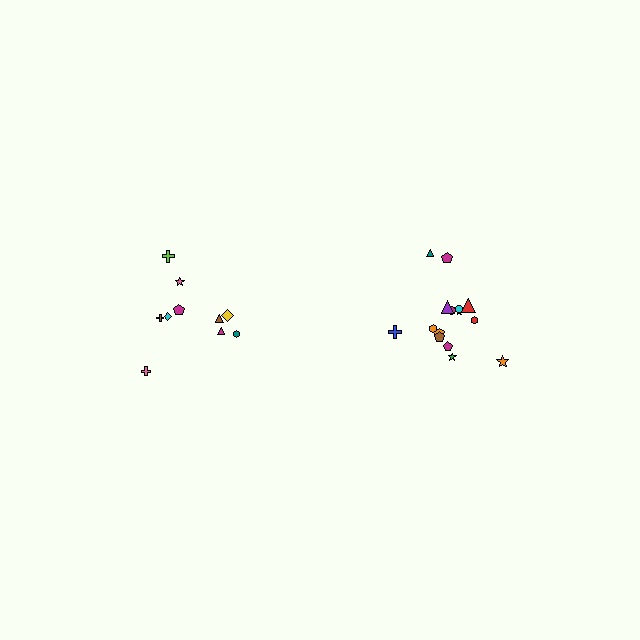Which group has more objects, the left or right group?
The right group.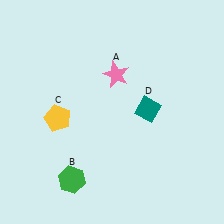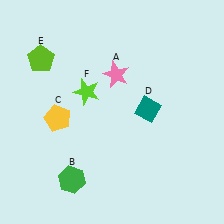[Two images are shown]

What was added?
A lime pentagon (E), a lime star (F) were added in Image 2.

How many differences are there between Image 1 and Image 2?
There are 2 differences between the two images.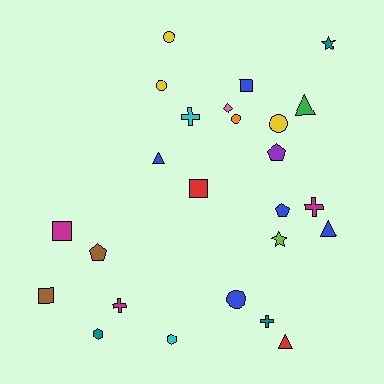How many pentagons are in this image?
There are 3 pentagons.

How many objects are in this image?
There are 25 objects.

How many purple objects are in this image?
There is 1 purple object.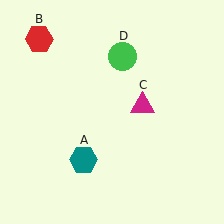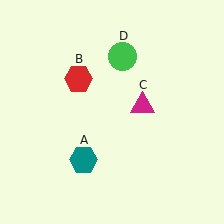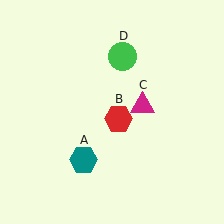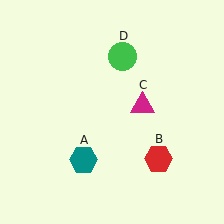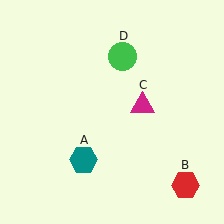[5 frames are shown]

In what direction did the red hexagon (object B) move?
The red hexagon (object B) moved down and to the right.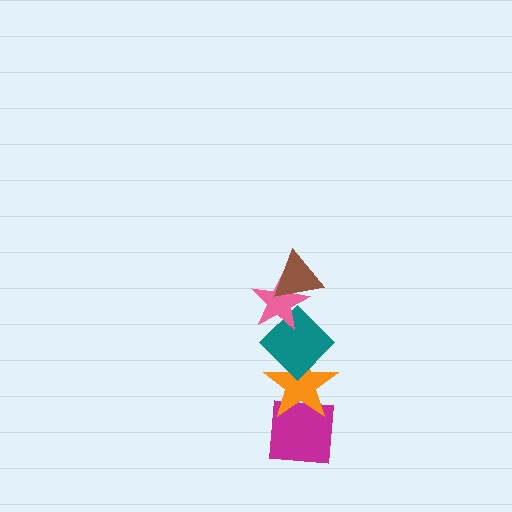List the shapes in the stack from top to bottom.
From top to bottom: the brown triangle, the pink star, the teal diamond, the orange star, the magenta square.